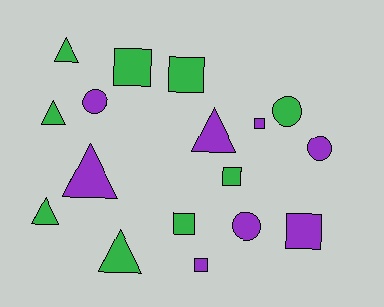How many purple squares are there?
There are 3 purple squares.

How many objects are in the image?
There are 17 objects.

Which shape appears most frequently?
Square, with 7 objects.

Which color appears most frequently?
Green, with 9 objects.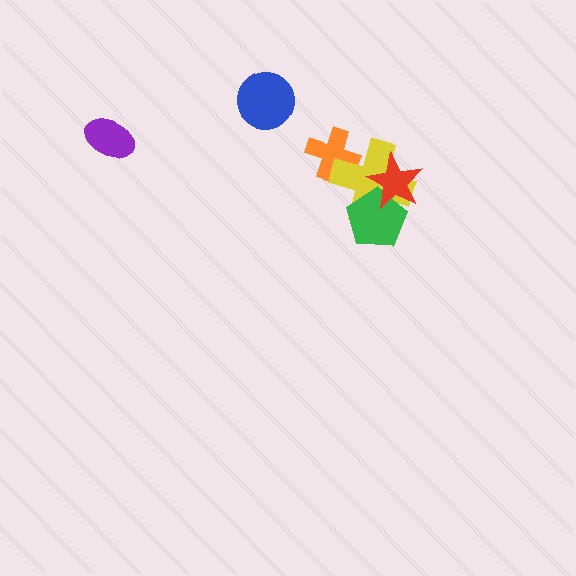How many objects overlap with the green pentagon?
2 objects overlap with the green pentagon.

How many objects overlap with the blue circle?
0 objects overlap with the blue circle.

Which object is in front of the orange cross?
The yellow cross is in front of the orange cross.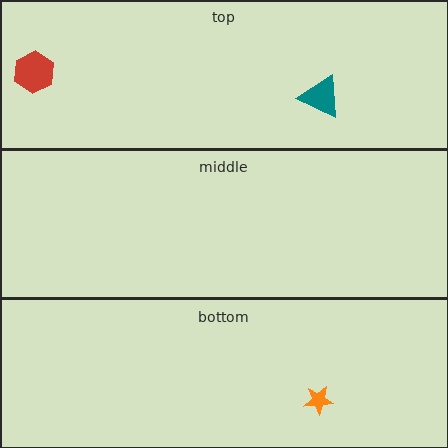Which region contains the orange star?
The bottom region.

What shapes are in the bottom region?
The orange star.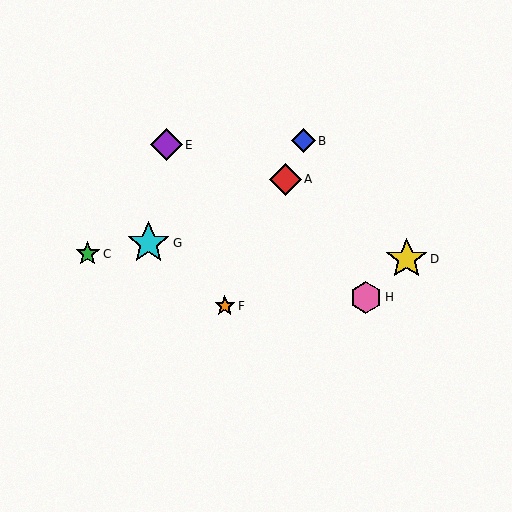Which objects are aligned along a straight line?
Objects A, B, F are aligned along a straight line.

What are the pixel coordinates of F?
Object F is at (225, 306).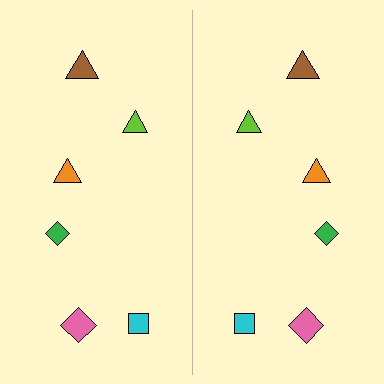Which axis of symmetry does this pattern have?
The pattern has a vertical axis of symmetry running through the center of the image.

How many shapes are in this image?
There are 12 shapes in this image.